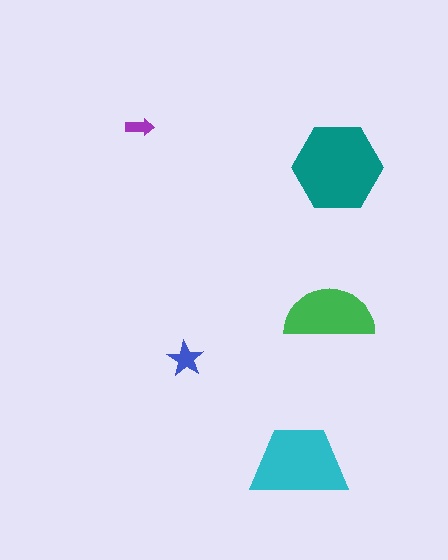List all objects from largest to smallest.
The teal hexagon, the cyan trapezoid, the green semicircle, the blue star, the purple arrow.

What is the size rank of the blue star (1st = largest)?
4th.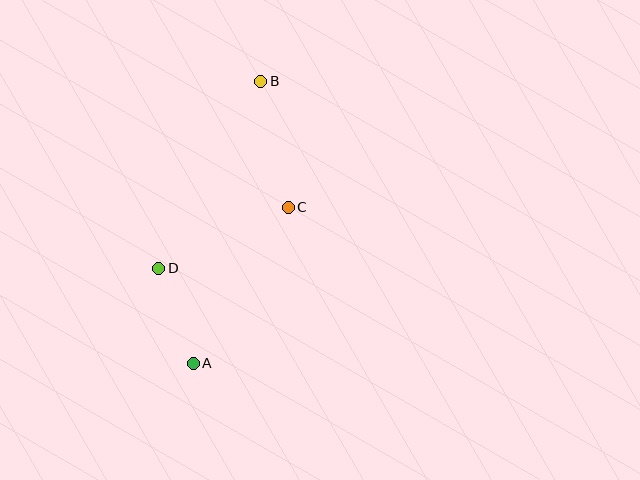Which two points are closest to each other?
Points A and D are closest to each other.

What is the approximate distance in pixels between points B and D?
The distance between B and D is approximately 213 pixels.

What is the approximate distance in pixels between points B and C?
The distance between B and C is approximately 129 pixels.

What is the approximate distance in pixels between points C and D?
The distance between C and D is approximately 143 pixels.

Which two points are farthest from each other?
Points A and B are farthest from each other.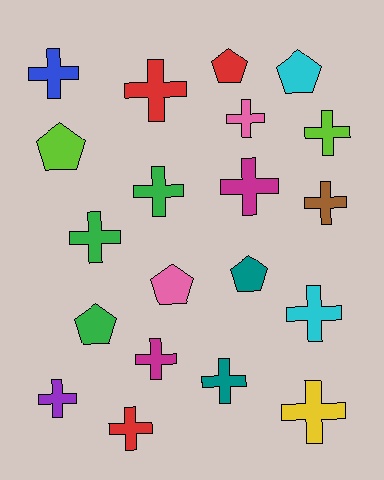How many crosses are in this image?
There are 14 crosses.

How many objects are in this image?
There are 20 objects.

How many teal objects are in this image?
There are 2 teal objects.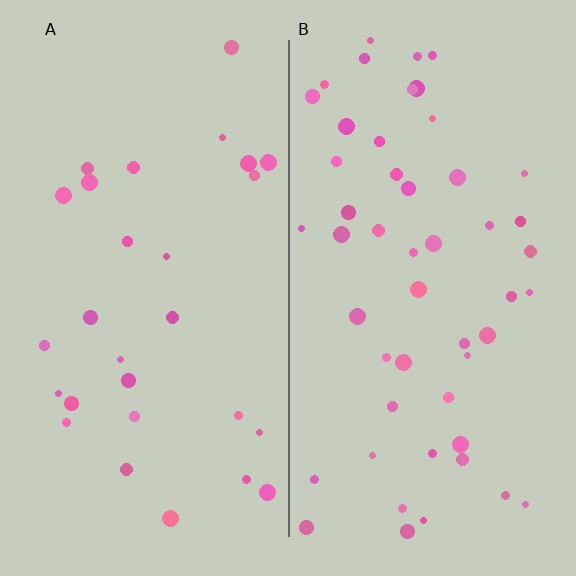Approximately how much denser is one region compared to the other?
Approximately 1.8× — region B over region A.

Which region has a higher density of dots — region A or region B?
B (the right).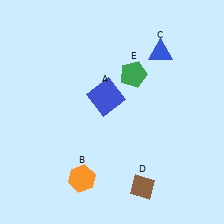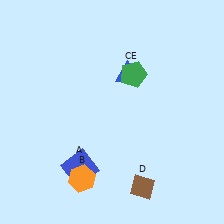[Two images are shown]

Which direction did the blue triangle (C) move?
The blue triangle (C) moved left.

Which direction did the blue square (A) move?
The blue square (A) moved down.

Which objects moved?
The objects that moved are: the blue square (A), the blue triangle (C).